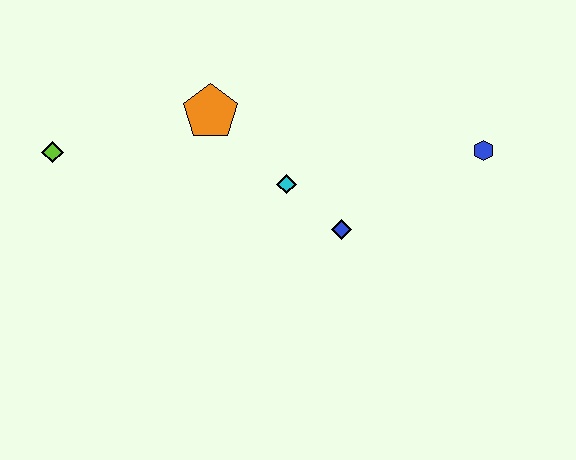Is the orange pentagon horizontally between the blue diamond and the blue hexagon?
No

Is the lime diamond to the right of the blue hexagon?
No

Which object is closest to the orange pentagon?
The cyan diamond is closest to the orange pentagon.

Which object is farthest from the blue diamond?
The lime diamond is farthest from the blue diamond.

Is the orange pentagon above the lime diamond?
Yes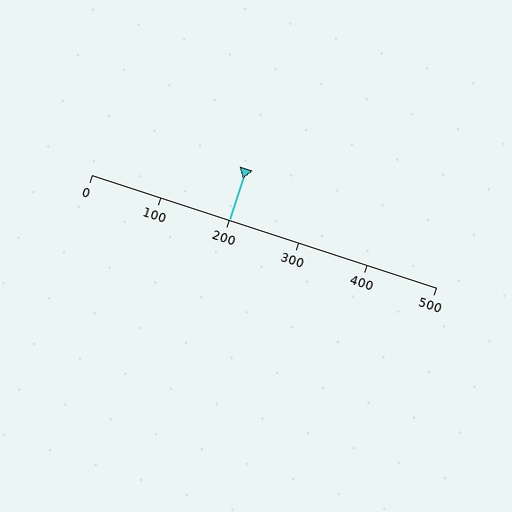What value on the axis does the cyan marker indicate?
The marker indicates approximately 200.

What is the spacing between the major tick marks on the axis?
The major ticks are spaced 100 apart.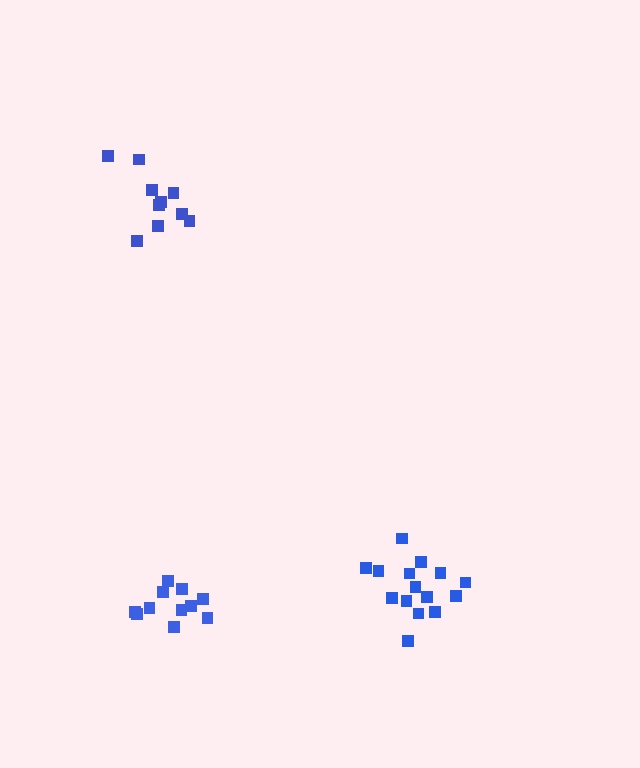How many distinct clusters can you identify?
There are 3 distinct clusters.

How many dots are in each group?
Group 1: 10 dots, Group 2: 11 dots, Group 3: 15 dots (36 total).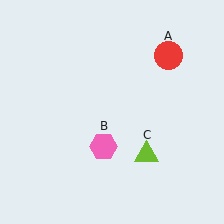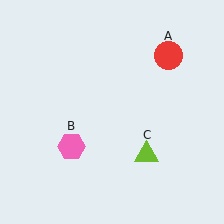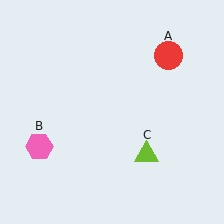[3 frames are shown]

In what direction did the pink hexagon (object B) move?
The pink hexagon (object B) moved left.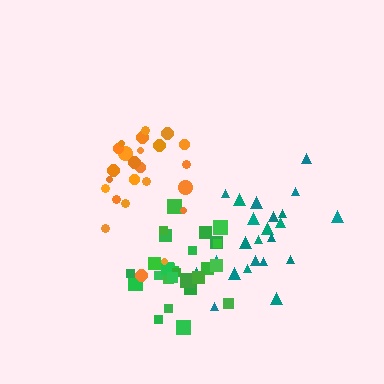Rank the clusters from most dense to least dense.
green, orange, teal.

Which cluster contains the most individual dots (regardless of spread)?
Green (27).